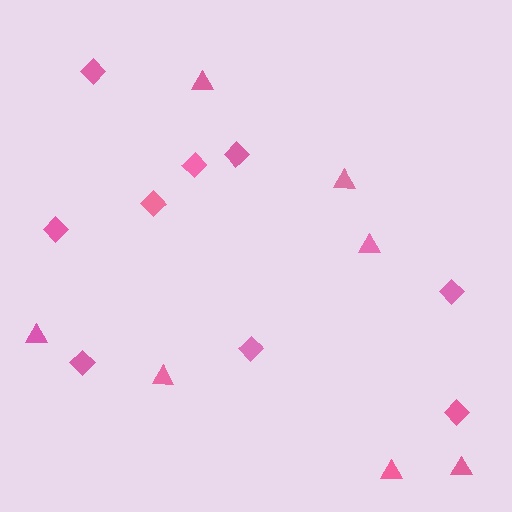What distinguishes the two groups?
There are 2 groups: one group of triangles (7) and one group of diamonds (9).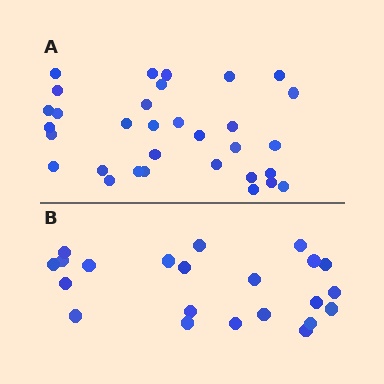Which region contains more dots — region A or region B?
Region A (the top region) has more dots.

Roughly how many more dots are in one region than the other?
Region A has roughly 10 or so more dots than region B.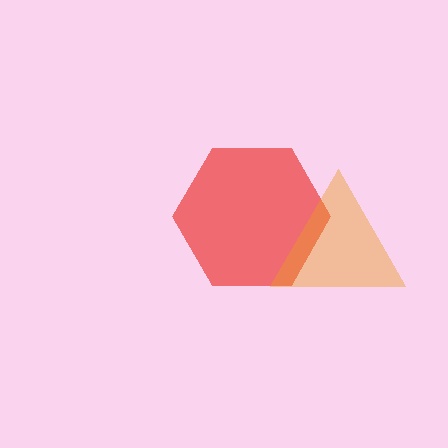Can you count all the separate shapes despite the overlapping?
Yes, there are 2 separate shapes.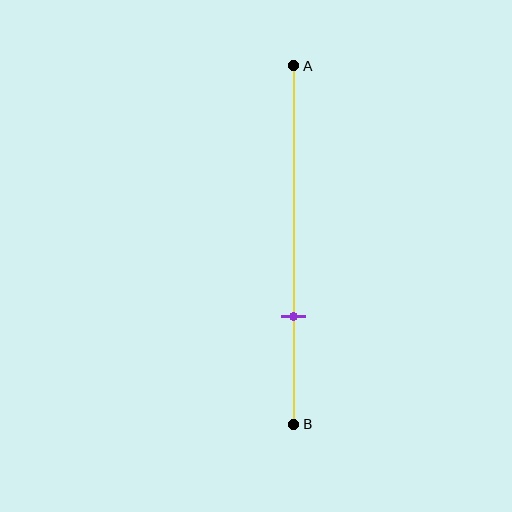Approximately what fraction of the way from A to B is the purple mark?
The purple mark is approximately 70% of the way from A to B.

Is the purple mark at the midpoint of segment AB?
No, the mark is at about 70% from A, not at the 50% midpoint.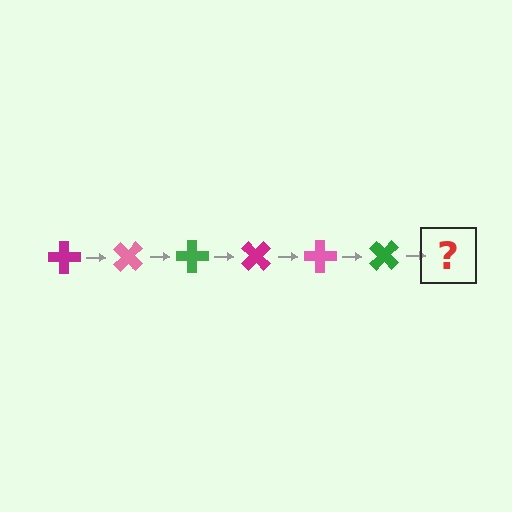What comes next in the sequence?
The next element should be a magenta cross, rotated 270 degrees from the start.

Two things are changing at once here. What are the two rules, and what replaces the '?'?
The two rules are that it rotates 45 degrees each step and the color cycles through magenta, pink, and green. The '?' should be a magenta cross, rotated 270 degrees from the start.